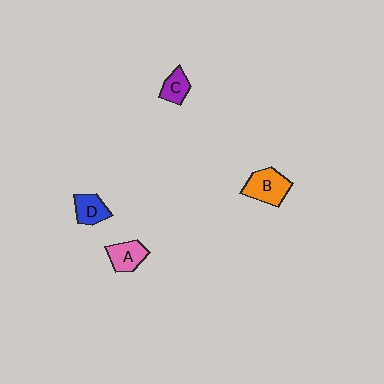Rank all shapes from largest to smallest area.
From largest to smallest: B (orange), A (pink), D (blue), C (purple).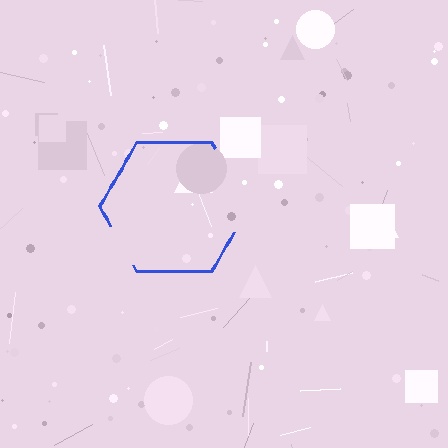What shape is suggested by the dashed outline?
The dashed outline suggests a hexagon.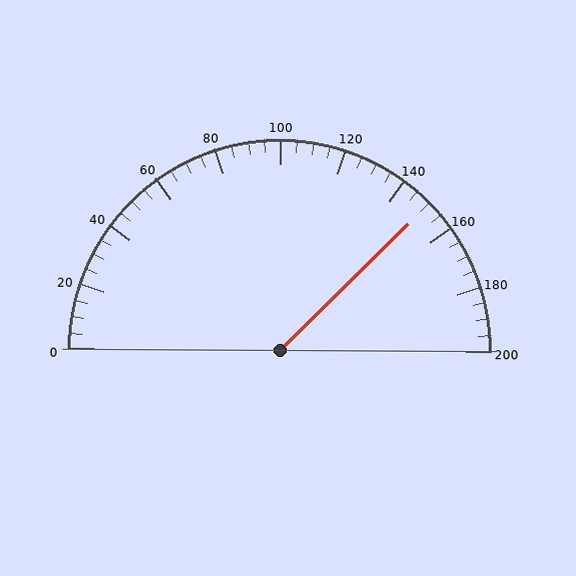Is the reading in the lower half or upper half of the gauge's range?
The reading is in the upper half of the range (0 to 200).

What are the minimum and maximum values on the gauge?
The gauge ranges from 0 to 200.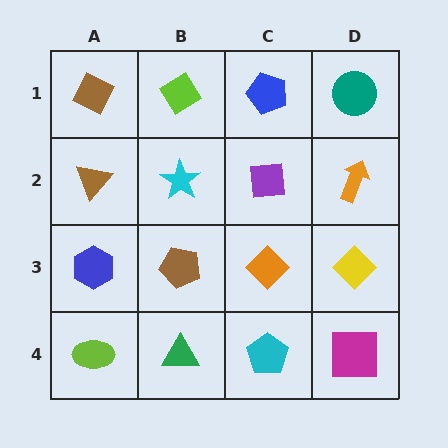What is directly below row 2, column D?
A yellow diamond.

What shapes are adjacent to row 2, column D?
A teal circle (row 1, column D), a yellow diamond (row 3, column D), a purple square (row 2, column C).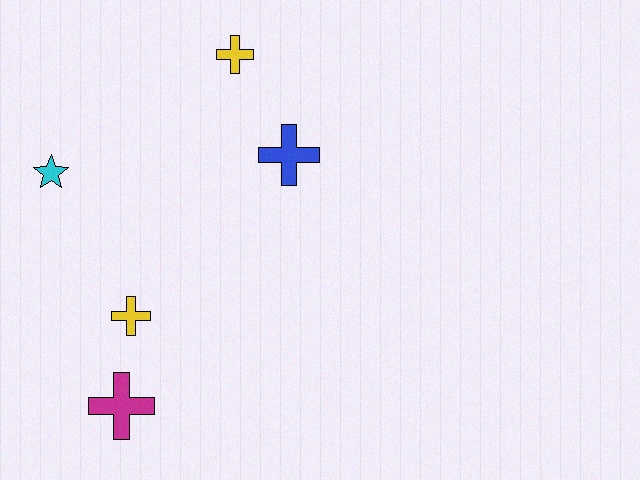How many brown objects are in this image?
There are no brown objects.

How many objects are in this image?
There are 5 objects.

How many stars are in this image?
There is 1 star.